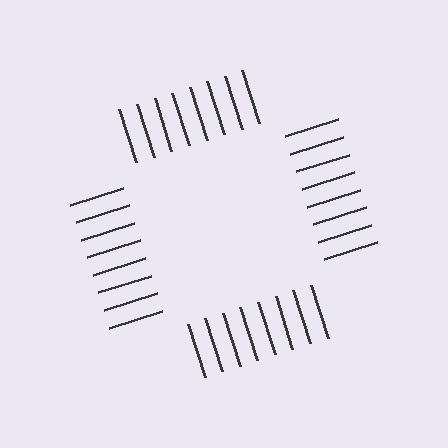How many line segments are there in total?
32 — 8 along each of the 4 edges.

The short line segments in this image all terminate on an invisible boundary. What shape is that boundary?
An illusory square — the line segments terminate on its edges but no continuous stroke is drawn.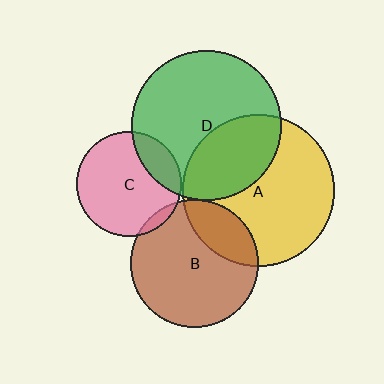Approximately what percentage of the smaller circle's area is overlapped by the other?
Approximately 20%.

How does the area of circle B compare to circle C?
Approximately 1.5 times.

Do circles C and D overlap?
Yes.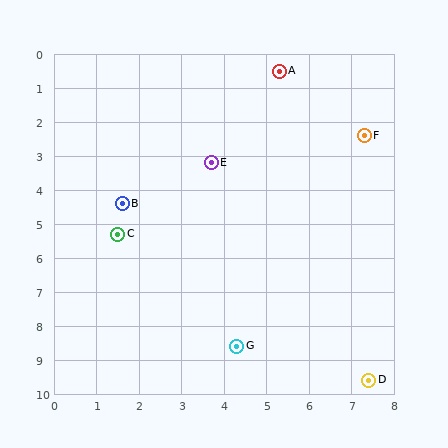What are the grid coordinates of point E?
Point E is at approximately (3.7, 3.2).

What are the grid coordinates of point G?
Point G is at approximately (4.3, 8.6).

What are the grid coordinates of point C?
Point C is at approximately (1.5, 5.3).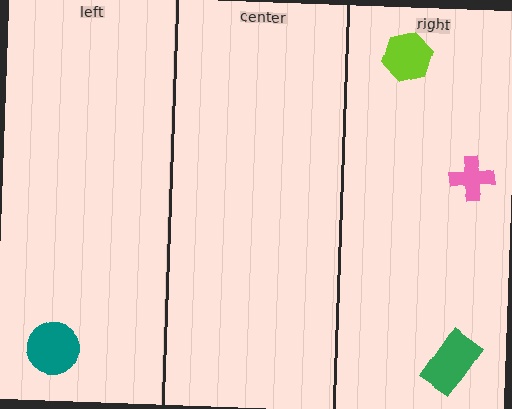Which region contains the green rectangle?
The right region.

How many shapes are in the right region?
3.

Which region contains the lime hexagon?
The right region.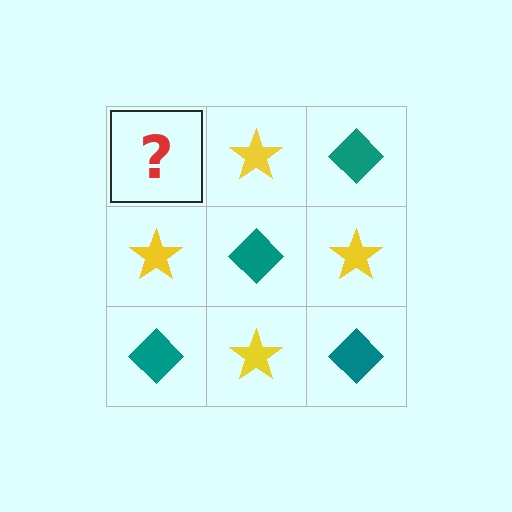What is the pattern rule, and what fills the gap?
The rule is that it alternates teal diamond and yellow star in a checkerboard pattern. The gap should be filled with a teal diamond.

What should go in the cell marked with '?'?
The missing cell should contain a teal diamond.